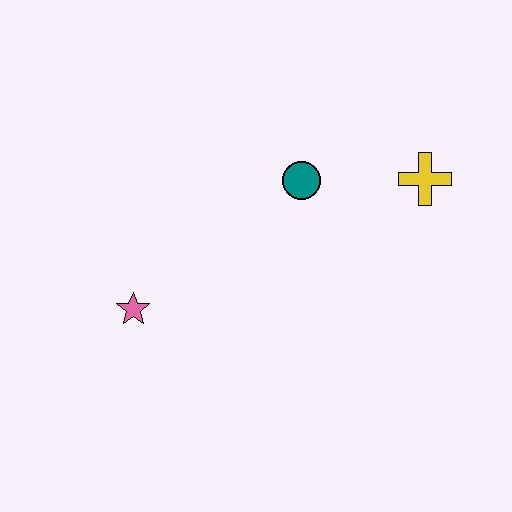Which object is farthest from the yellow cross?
The pink star is farthest from the yellow cross.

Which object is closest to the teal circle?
The yellow cross is closest to the teal circle.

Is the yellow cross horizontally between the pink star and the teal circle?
No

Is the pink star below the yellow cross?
Yes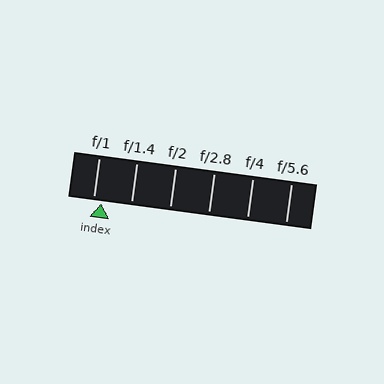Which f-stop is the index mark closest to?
The index mark is closest to f/1.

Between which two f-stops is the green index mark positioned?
The index mark is between f/1 and f/1.4.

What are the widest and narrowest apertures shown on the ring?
The widest aperture shown is f/1 and the narrowest is f/5.6.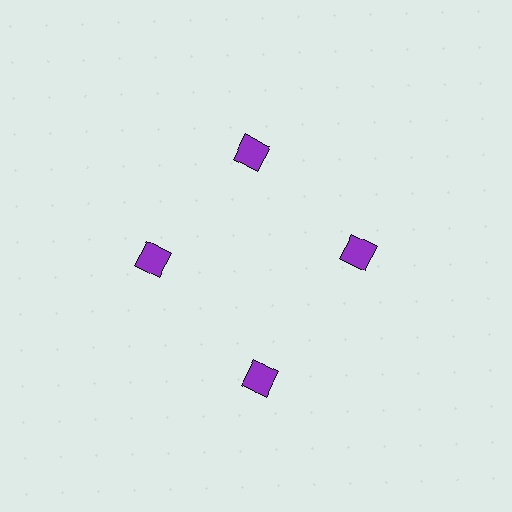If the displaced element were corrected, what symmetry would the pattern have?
It would have 4-fold rotational symmetry — the pattern would map onto itself every 90 degrees.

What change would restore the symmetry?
The symmetry would be restored by moving it inward, back onto the ring so that all 4 squares sit at equal angles and equal distance from the center.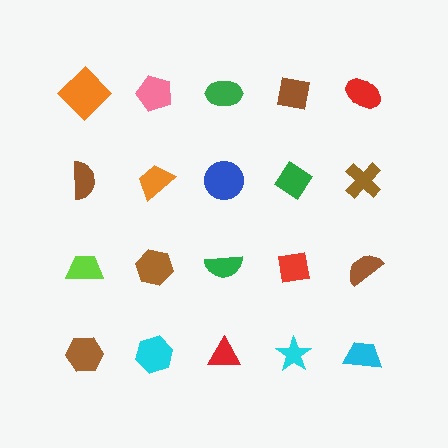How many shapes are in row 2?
5 shapes.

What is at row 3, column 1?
A lime trapezoid.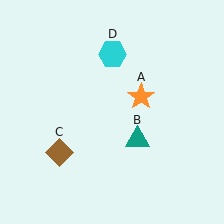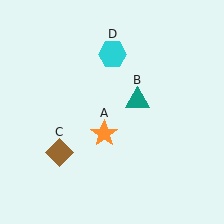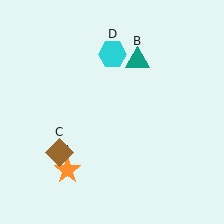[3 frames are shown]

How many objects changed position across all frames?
2 objects changed position: orange star (object A), teal triangle (object B).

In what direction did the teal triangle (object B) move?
The teal triangle (object B) moved up.